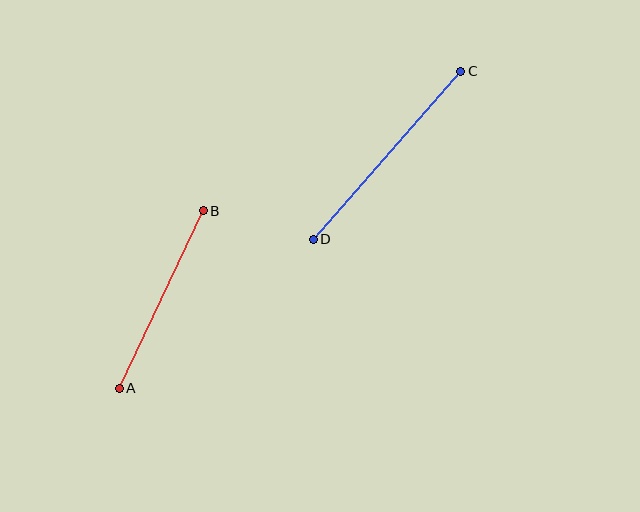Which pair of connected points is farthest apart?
Points C and D are farthest apart.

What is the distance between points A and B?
The distance is approximately 196 pixels.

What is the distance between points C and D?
The distance is approximately 224 pixels.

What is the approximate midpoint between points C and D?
The midpoint is at approximately (387, 155) pixels.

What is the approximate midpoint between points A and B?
The midpoint is at approximately (161, 300) pixels.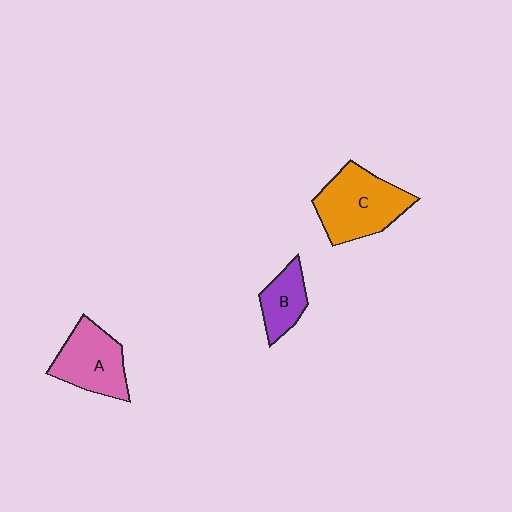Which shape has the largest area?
Shape C (orange).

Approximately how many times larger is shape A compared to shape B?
Approximately 1.6 times.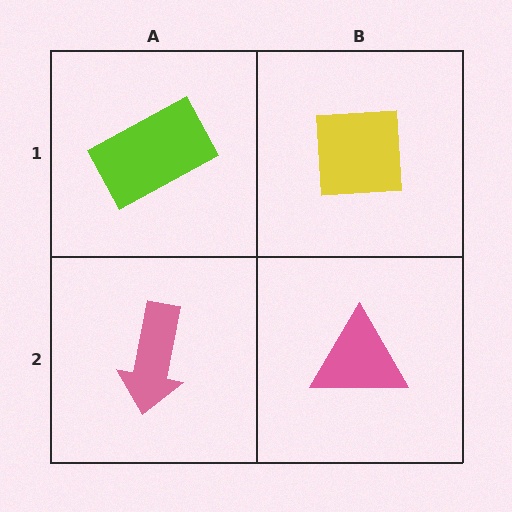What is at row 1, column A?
A lime rectangle.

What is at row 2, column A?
A pink arrow.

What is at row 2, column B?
A pink triangle.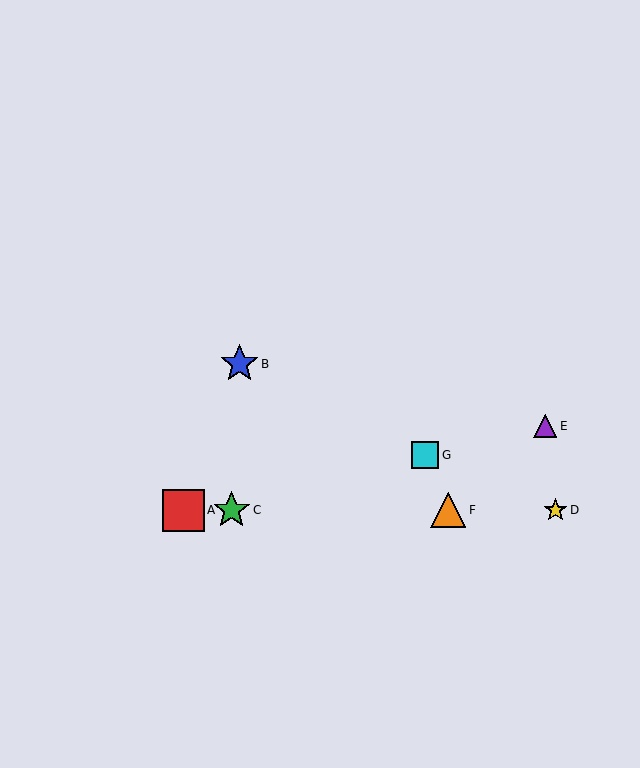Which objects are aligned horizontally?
Objects A, C, D, F are aligned horizontally.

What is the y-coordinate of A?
Object A is at y≈510.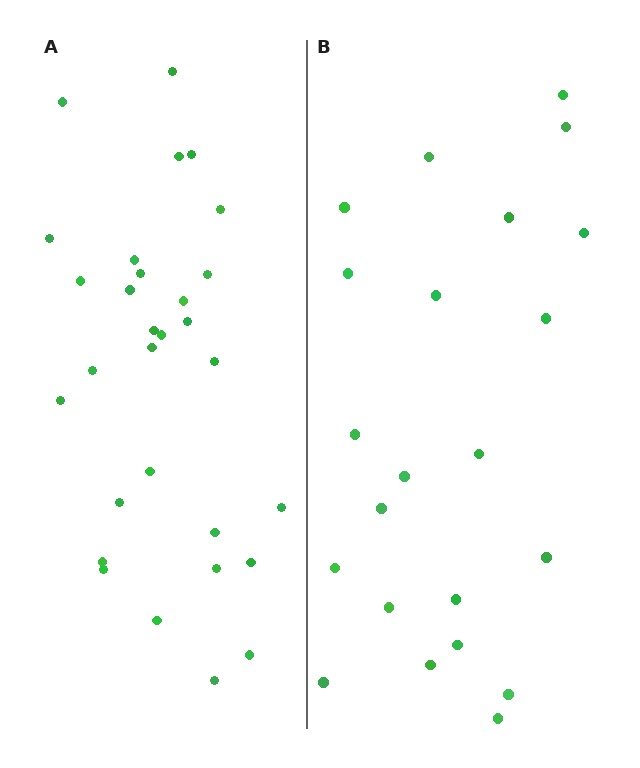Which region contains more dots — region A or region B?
Region A (the left region) has more dots.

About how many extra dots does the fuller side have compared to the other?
Region A has roughly 8 or so more dots than region B.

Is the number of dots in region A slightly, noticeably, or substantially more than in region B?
Region A has noticeably more, but not dramatically so. The ratio is roughly 1.4 to 1.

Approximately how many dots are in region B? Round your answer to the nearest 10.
About 20 dots. (The exact count is 22, which rounds to 20.)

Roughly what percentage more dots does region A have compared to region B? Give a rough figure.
About 35% more.